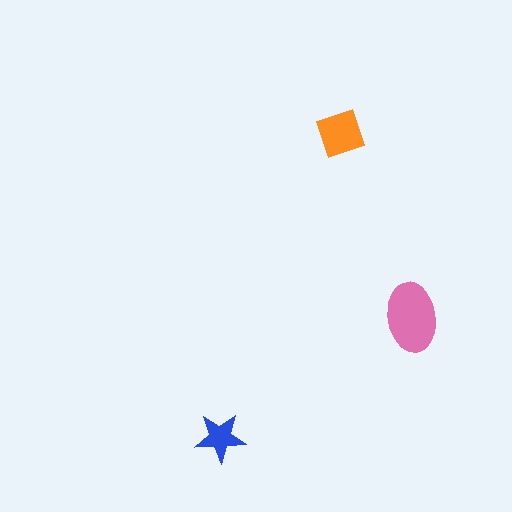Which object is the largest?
The pink ellipse.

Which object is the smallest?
The blue star.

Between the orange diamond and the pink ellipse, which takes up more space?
The pink ellipse.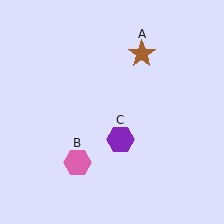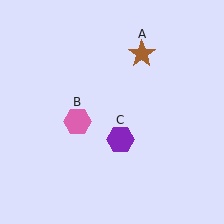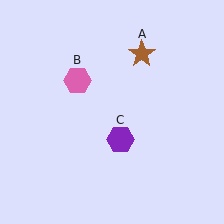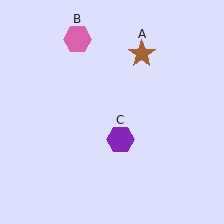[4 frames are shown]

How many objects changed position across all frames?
1 object changed position: pink hexagon (object B).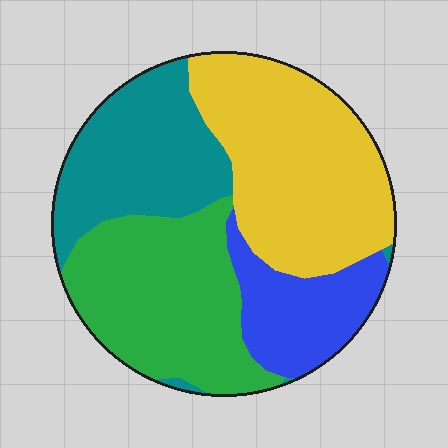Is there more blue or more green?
Green.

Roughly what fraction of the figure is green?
Green covers roughly 30% of the figure.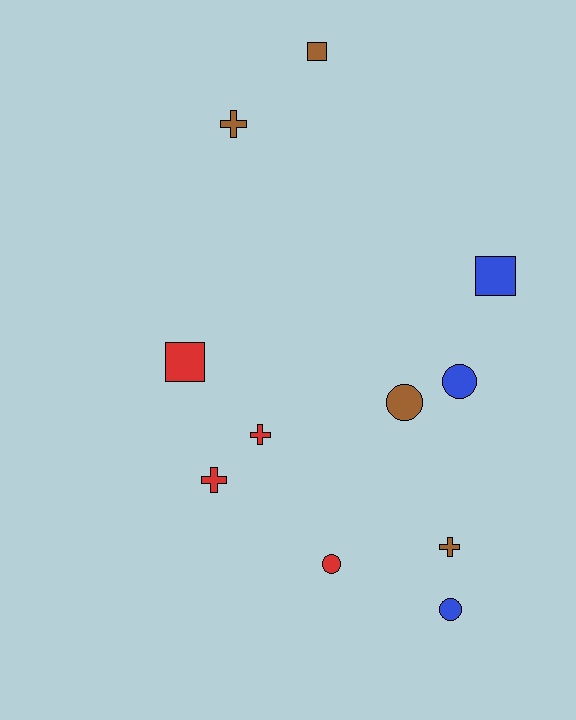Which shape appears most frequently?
Cross, with 4 objects.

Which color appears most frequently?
Red, with 4 objects.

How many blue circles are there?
There are 2 blue circles.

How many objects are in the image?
There are 11 objects.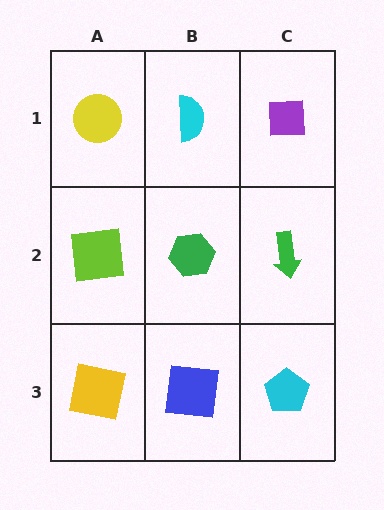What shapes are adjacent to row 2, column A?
A yellow circle (row 1, column A), a yellow square (row 3, column A), a green hexagon (row 2, column B).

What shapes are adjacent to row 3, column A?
A lime square (row 2, column A), a blue square (row 3, column B).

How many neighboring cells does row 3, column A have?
2.